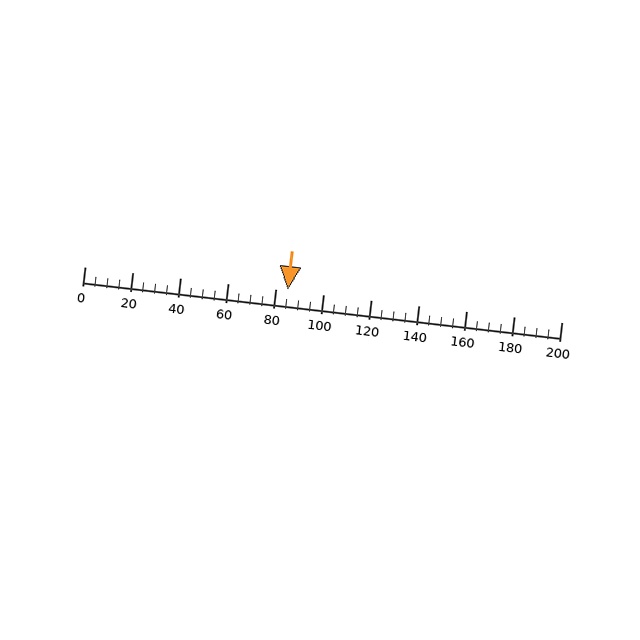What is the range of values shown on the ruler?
The ruler shows values from 0 to 200.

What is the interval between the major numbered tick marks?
The major tick marks are spaced 20 units apart.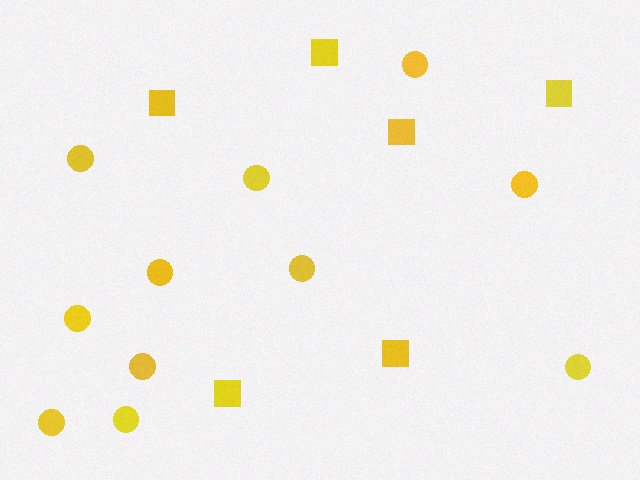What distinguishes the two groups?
There are 2 groups: one group of circles (11) and one group of squares (6).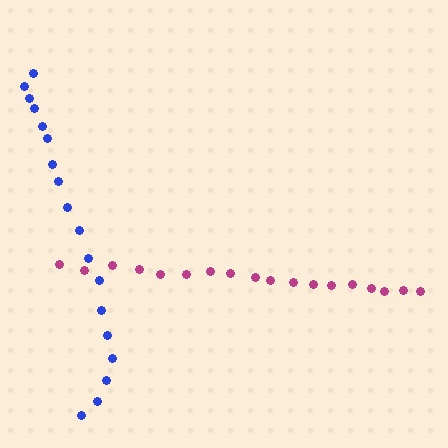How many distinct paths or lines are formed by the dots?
There are 2 distinct paths.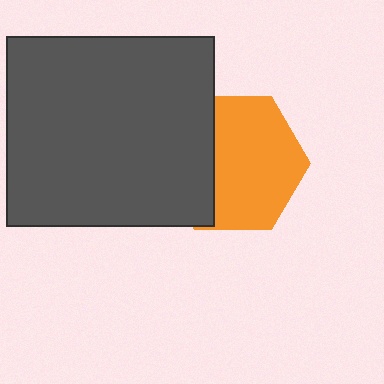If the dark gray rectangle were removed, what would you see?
You would see the complete orange hexagon.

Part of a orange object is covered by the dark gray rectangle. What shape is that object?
It is a hexagon.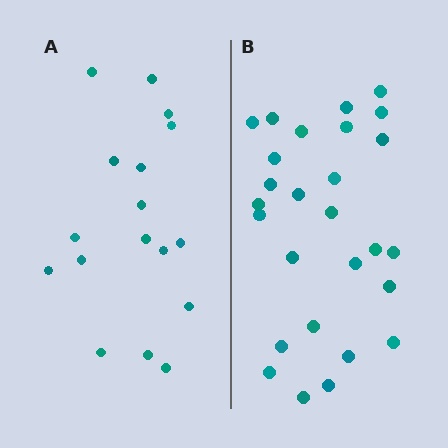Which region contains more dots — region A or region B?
Region B (the right region) has more dots.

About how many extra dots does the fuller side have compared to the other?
Region B has roughly 10 or so more dots than region A.